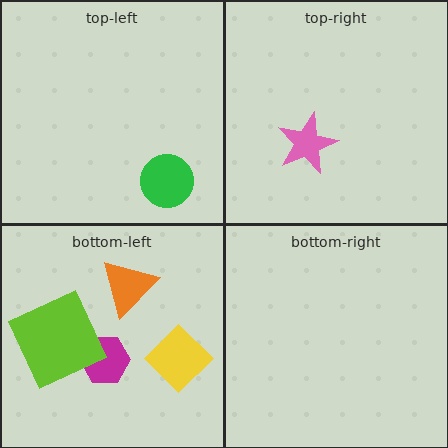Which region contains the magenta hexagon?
The bottom-left region.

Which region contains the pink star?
The top-right region.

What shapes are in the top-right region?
The pink star.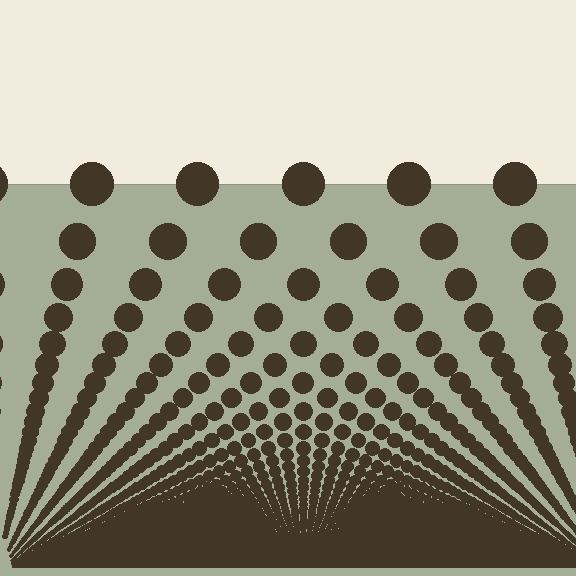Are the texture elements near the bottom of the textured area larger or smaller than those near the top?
Smaller. The gradient is inverted — elements near the bottom are smaller and denser.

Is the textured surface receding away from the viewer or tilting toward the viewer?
The surface appears to tilt toward the viewer. Texture elements get larger and sparser toward the top.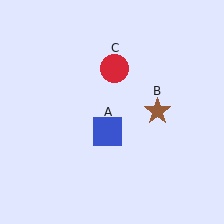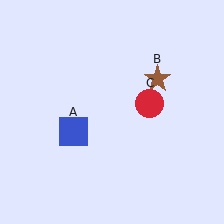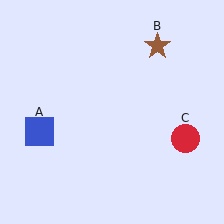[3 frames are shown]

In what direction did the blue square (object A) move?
The blue square (object A) moved left.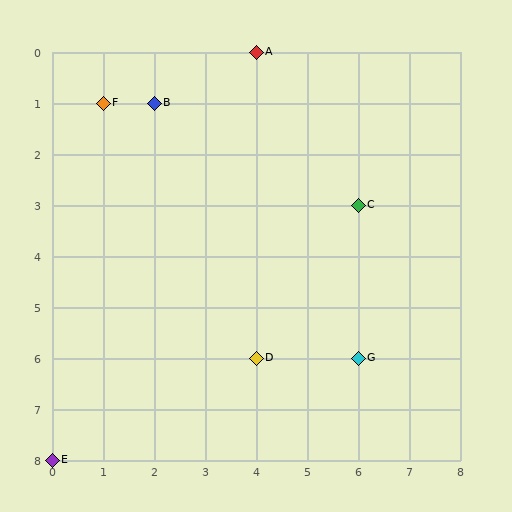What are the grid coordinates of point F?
Point F is at grid coordinates (1, 1).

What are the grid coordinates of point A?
Point A is at grid coordinates (4, 0).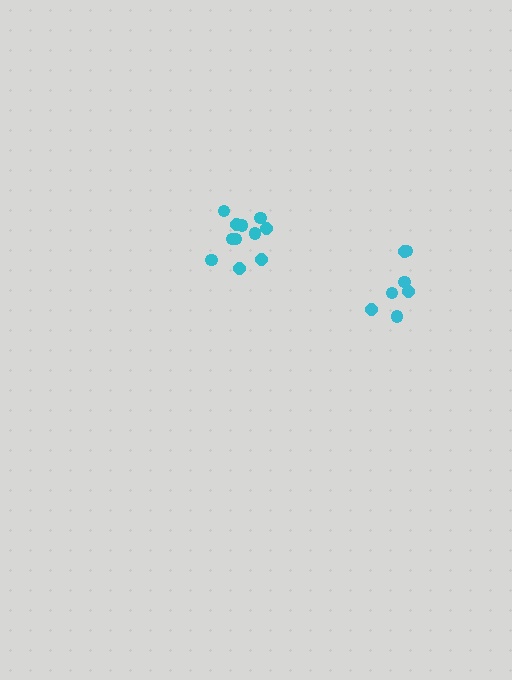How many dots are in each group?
Group 1: 7 dots, Group 2: 11 dots (18 total).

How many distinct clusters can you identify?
There are 2 distinct clusters.